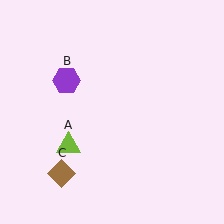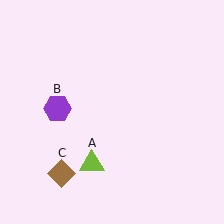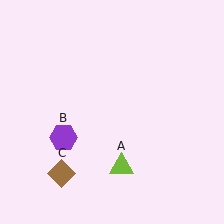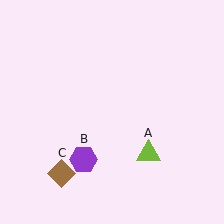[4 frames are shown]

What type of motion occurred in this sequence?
The lime triangle (object A), purple hexagon (object B) rotated counterclockwise around the center of the scene.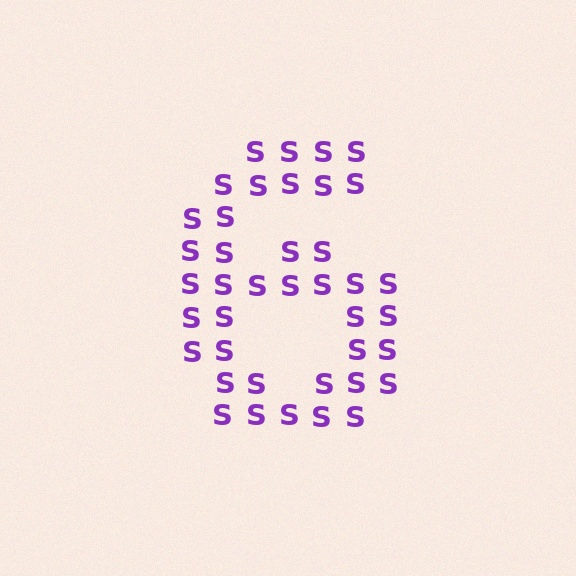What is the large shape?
The large shape is the digit 6.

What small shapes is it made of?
It is made of small letter S's.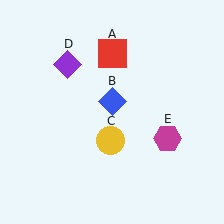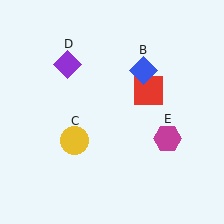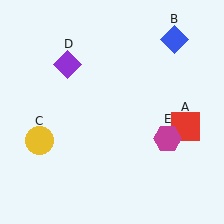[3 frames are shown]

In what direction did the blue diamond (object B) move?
The blue diamond (object B) moved up and to the right.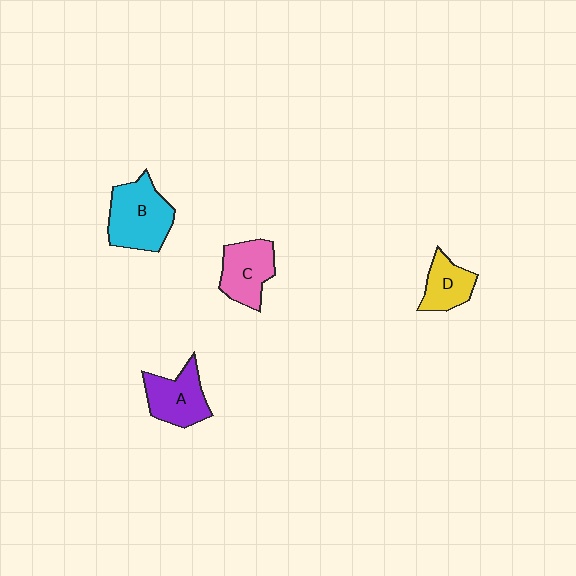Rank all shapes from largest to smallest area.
From largest to smallest: B (cyan), A (purple), C (pink), D (yellow).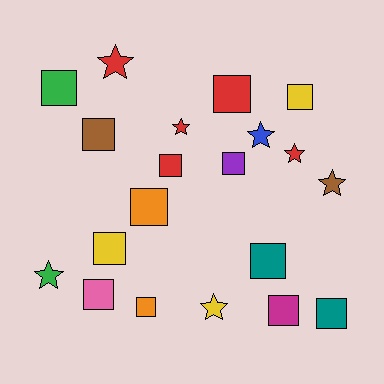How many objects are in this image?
There are 20 objects.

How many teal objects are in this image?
There are 2 teal objects.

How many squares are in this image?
There are 13 squares.